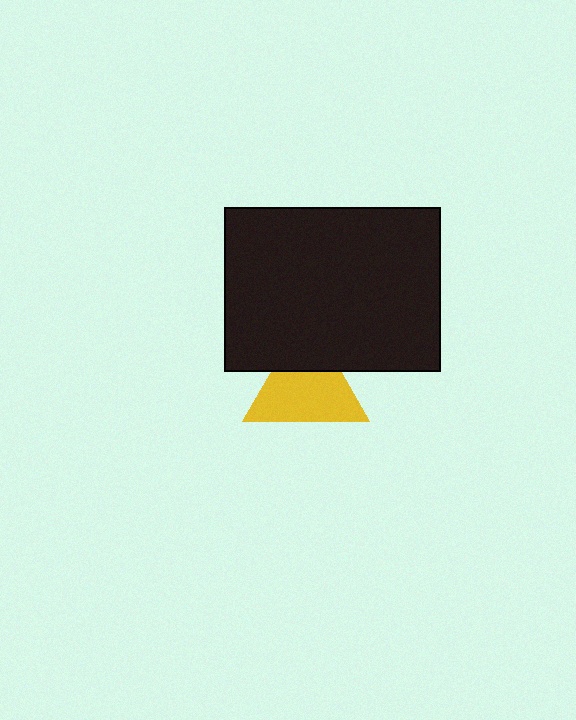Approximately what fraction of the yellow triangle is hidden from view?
Roughly 30% of the yellow triangle is hidden behind the black rectangle.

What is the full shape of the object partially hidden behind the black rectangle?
The partially hidden object is a yellow triangle.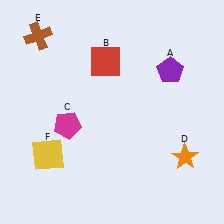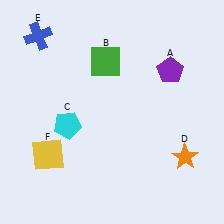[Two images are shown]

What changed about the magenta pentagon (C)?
In Image 1, C is magenta. In Image 2, it changed to cyan.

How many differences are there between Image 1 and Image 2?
There are 3 differences between the two images.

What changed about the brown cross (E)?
In Image 1, E is brown. In Image 2, it changed to blue.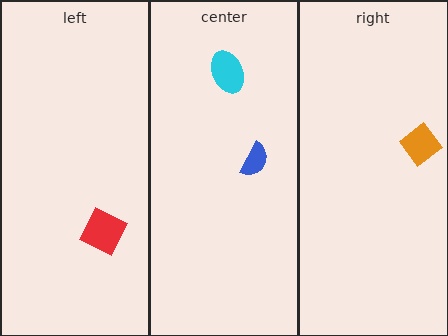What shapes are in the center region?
The blue semicircle, the cyan ellipse.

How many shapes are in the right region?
1.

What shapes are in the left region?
The red diamond.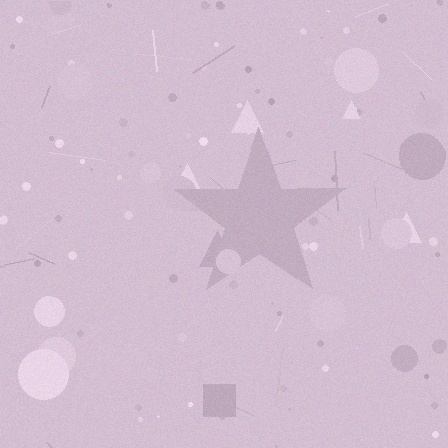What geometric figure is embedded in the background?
A star is embedded in the background.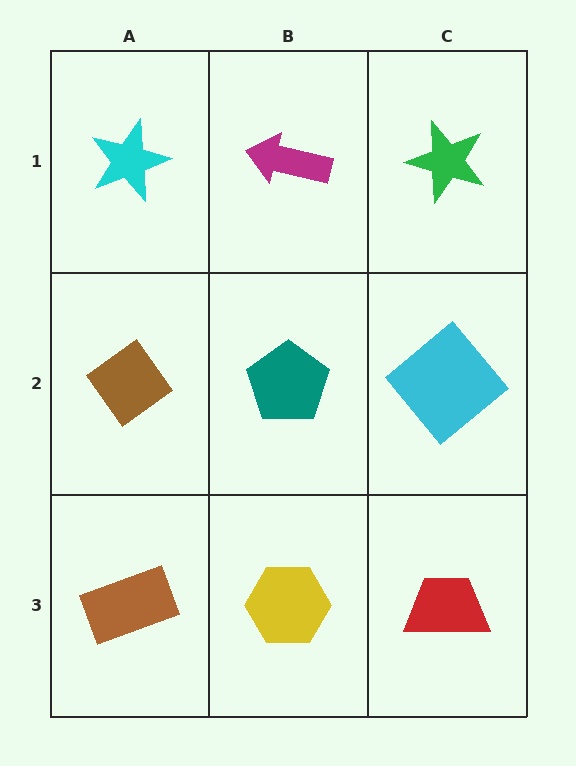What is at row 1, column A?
A cyan star.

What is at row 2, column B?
A teal pentagon.